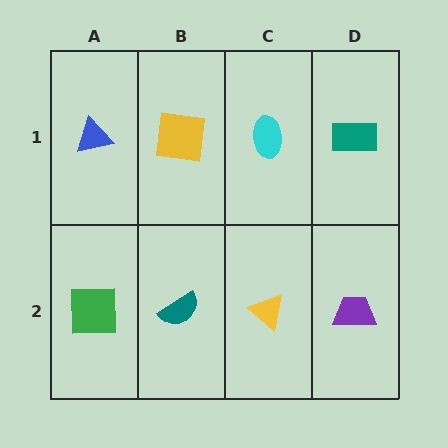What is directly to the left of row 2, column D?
A yellow triangle.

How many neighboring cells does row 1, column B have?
3.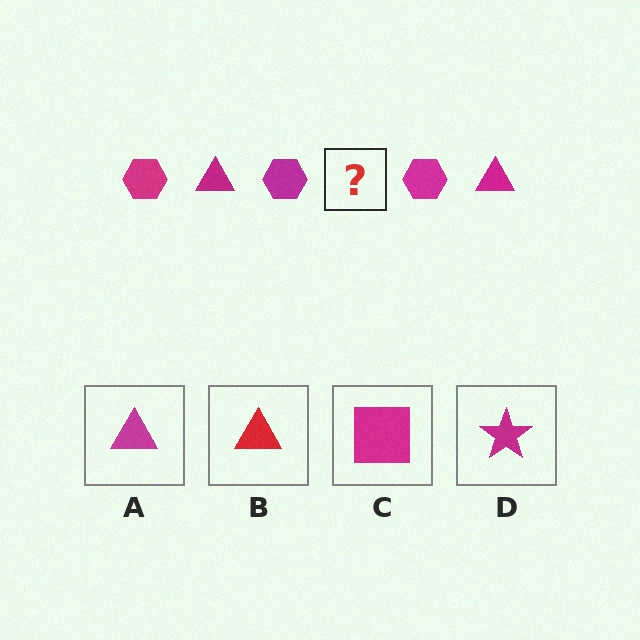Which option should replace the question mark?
Option A.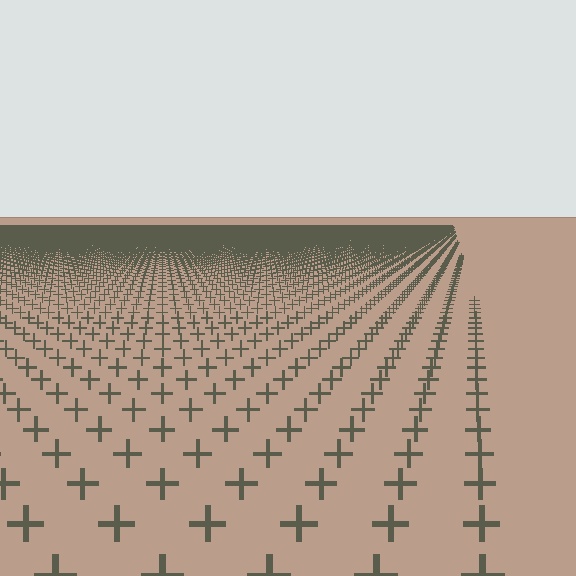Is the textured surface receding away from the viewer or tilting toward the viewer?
The surface is receding away from the viewer. Texture elements get smaller and denser toward the top.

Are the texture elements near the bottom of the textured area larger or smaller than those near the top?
Larger. Near the bottom, elements are closer to the viewer and appear at a bigger on-screen size.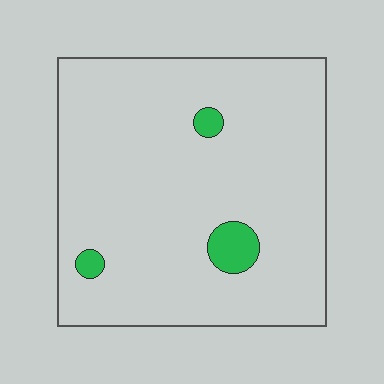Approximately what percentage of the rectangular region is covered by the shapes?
Approximately 5%.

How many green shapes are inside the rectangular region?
3.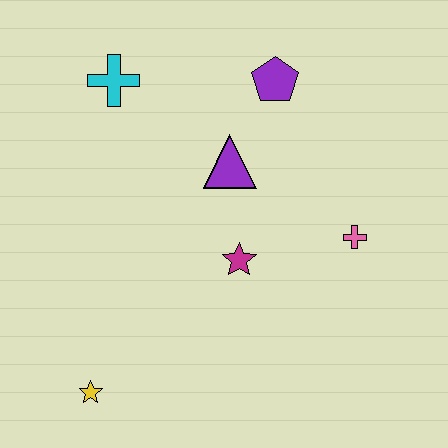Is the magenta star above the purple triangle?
No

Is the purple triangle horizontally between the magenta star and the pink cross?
No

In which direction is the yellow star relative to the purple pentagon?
The yellow star is below the purple pentagon.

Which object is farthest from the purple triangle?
The yellow star is farthest from the purple triangle.